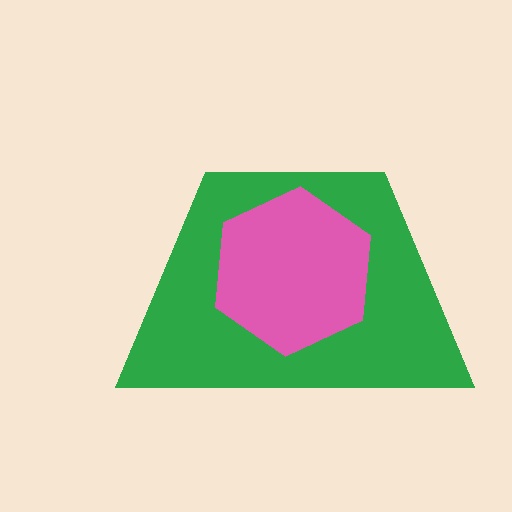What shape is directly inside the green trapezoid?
The pink hexagon.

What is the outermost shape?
The green trapezoid.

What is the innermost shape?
The pink hexagon.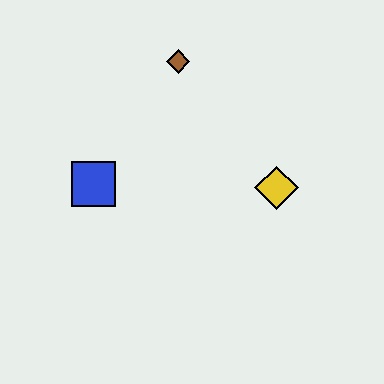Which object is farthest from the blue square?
The yellow diamond is farthest from the blue square.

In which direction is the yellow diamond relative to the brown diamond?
The yellow diamond is below the brown diamond.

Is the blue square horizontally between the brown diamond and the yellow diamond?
No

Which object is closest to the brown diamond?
The blue square is closest to the brown diamond.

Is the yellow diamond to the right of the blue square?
Yes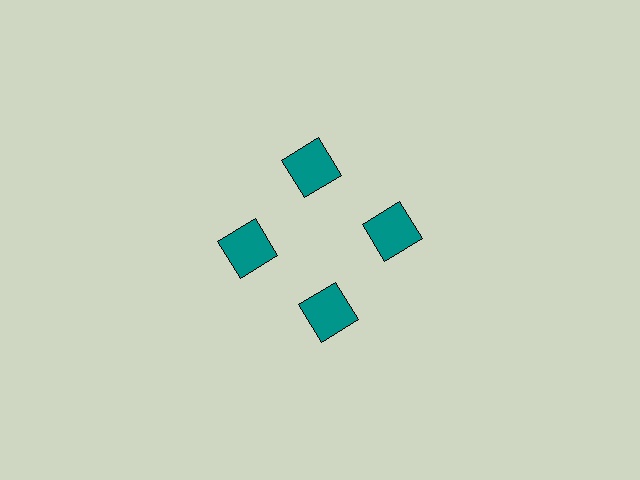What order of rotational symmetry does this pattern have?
This pattern has 4-fold rotational symmetry.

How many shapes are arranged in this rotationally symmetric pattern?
There are 4 shapes, arranged in 4 groups of 1.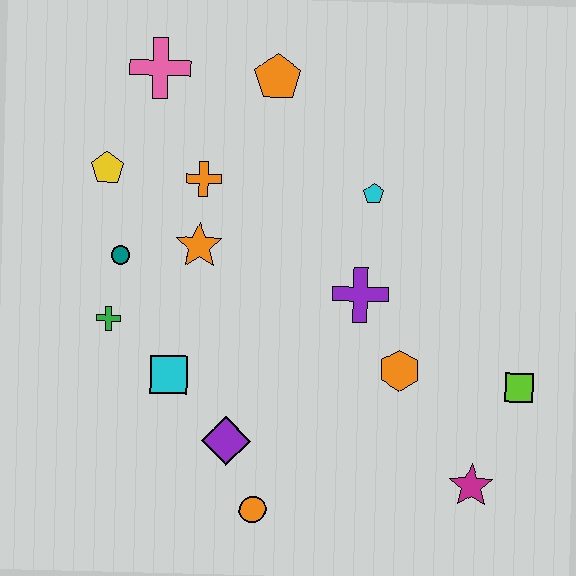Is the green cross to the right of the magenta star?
No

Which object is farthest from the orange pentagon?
The magenta star is farthest from the orange pentagon.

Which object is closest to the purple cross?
The orange hexagon is closest to the purple cross.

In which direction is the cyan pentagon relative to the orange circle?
The cyan pentagon is above the orange circle.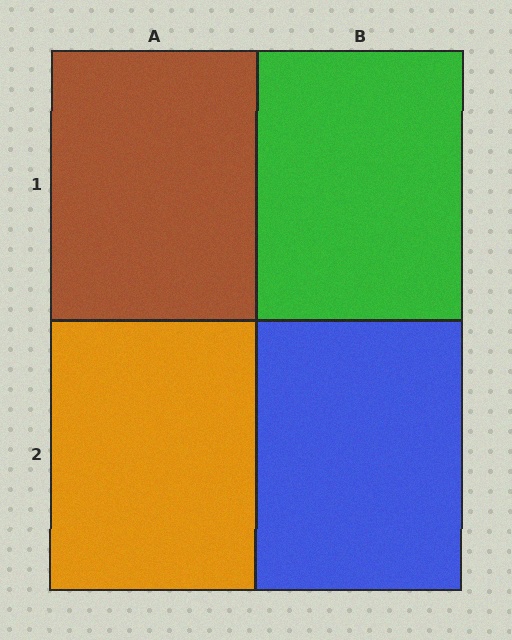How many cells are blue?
1 cell is blue.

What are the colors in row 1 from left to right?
Brown, green.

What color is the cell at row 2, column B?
Blue.